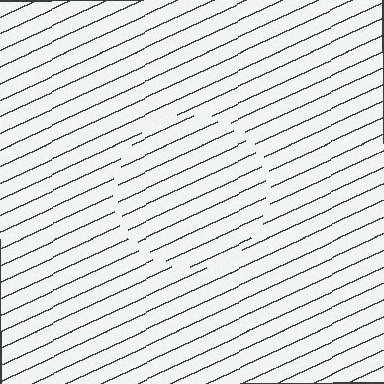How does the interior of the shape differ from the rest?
The interior of the shape contains the same grating, shifted by half a period — the contour is defined by the phase discontinuity where line-ends from the inner and outer gratings abut.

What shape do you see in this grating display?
An illusory circle. The interior of the shape contains the same grating, shifted by half a period — the contour is defined by the phase discontinuity where line-ends from the inner and outer gratings abut.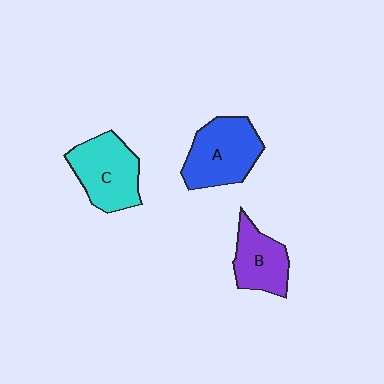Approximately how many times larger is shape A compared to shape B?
Approximately 1.4 times.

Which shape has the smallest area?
Shape B (purple).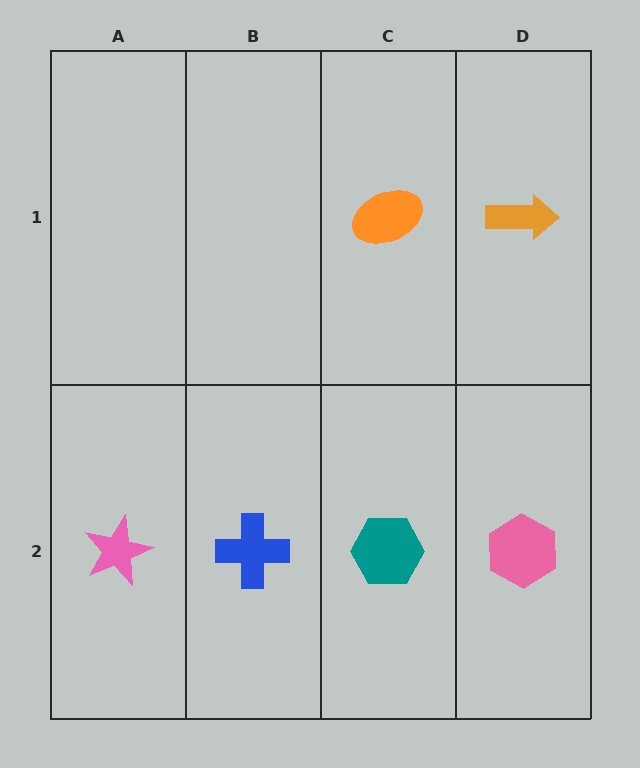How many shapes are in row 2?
4 shapes.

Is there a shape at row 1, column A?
No, that cell is empty.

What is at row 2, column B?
A blue cross.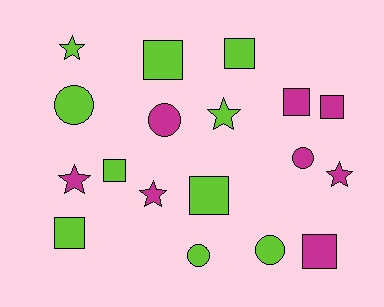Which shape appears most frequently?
Square, with 8 objects.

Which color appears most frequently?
Lime, with 10 objects.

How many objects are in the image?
There are 18 objects.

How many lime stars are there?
There are 2 lime stars.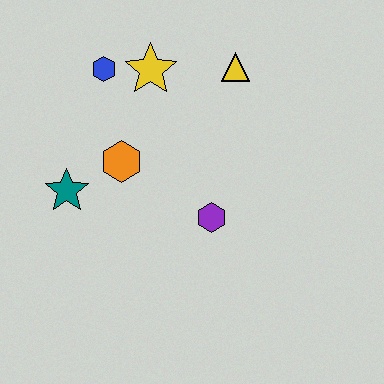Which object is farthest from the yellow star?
The purple hexagon is farthest from the yellow star.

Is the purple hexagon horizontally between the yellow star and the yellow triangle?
Yes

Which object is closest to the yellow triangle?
The yellow star is closest to the yellow triangle.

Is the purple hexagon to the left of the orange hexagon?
No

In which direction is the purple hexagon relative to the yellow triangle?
The purple hexagon is below the yellow triangle.